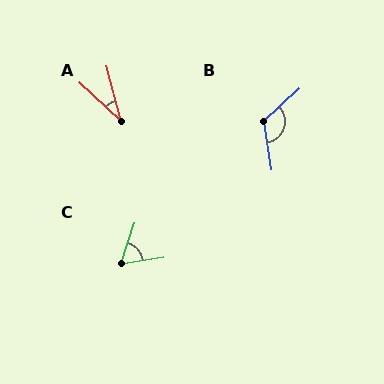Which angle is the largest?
B, at approximately 124 degrees.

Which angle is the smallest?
A, at approximately 32 degrees.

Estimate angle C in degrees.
Approximately 62 degrees.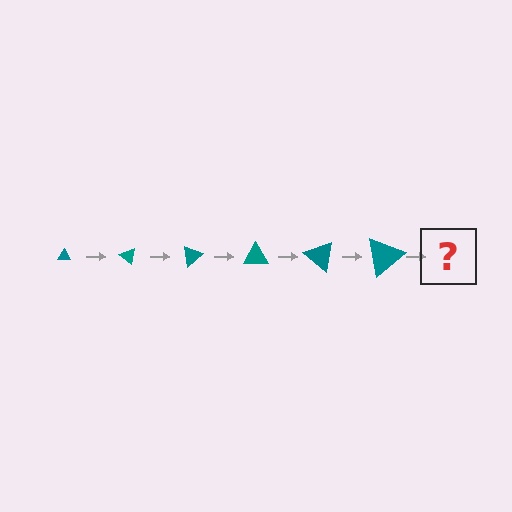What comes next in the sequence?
The next element should be a triangle, larger than the previous one and rotated 240 degrees from the start.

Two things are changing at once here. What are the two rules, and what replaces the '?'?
The two rules are that the triangle grows larger each step and it rotates 40 degrees each step. The '?' should be a triangle, larger than the previous one and rotated 240 degrees from the start.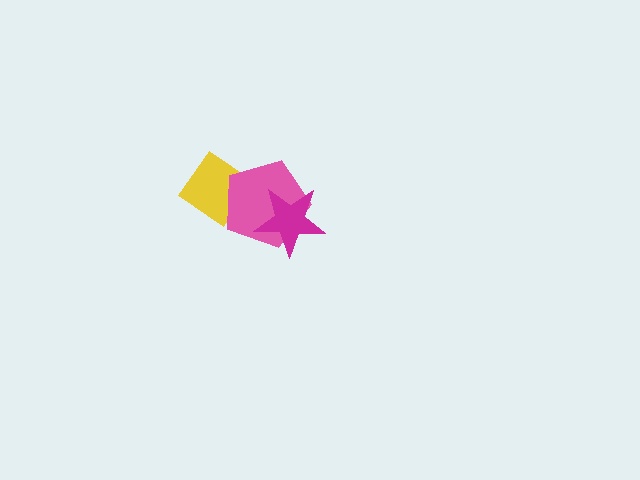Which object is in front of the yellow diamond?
The pink pentagon is in front of the yellow diamond.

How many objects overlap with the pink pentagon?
2 objects overlap with the pink pentagon.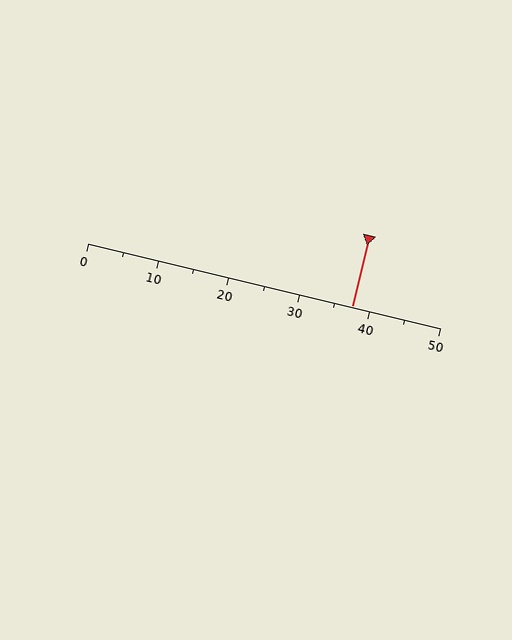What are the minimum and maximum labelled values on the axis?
The axis runs from 0 to 50.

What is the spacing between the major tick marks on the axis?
The major ticks are spaced 10 apart.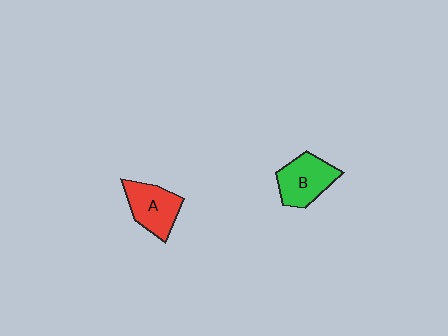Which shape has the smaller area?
Shape A (red).